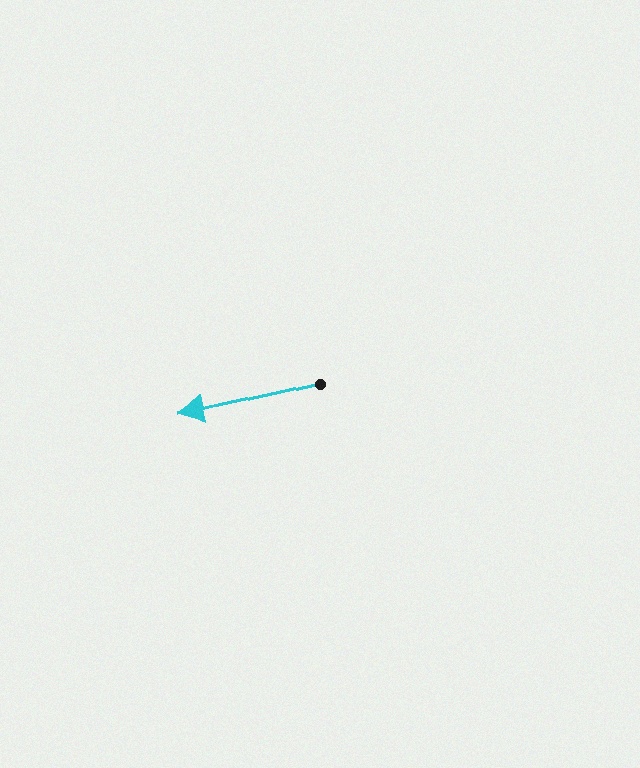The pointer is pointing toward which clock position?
Roughly 9 o'clock.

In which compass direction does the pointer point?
West.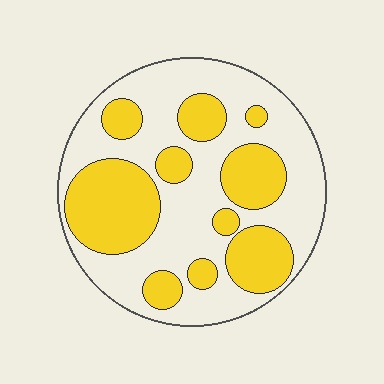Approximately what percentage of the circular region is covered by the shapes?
Approximately 40%.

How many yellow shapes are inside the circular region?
10.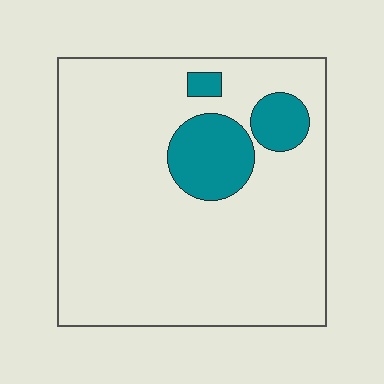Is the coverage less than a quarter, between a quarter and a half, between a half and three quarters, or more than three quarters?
Less than a quarter.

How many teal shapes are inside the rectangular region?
3.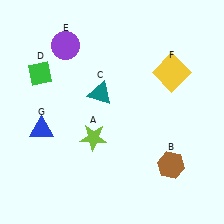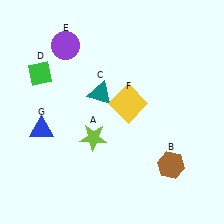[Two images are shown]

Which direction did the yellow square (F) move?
The yellow square (F) moved left.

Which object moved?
The yellow square (F) moved left.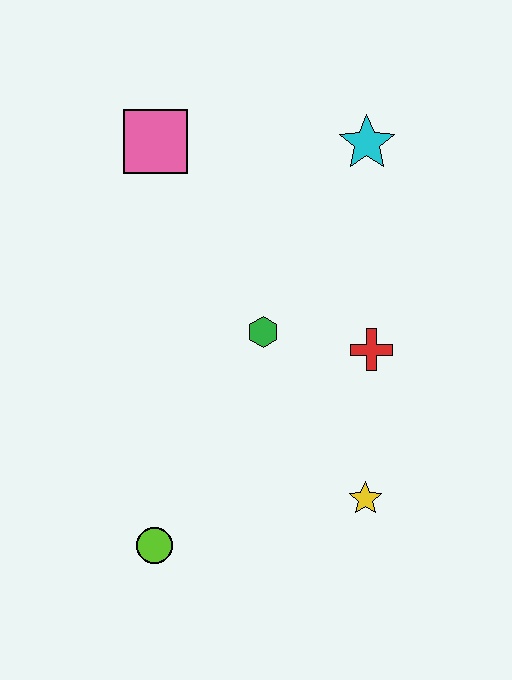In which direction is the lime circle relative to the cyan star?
The lime circle is below the cyan star.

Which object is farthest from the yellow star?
The pink square is farthest from the yellow star.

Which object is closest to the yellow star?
The red cross is closest to the yellow star.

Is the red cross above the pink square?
No